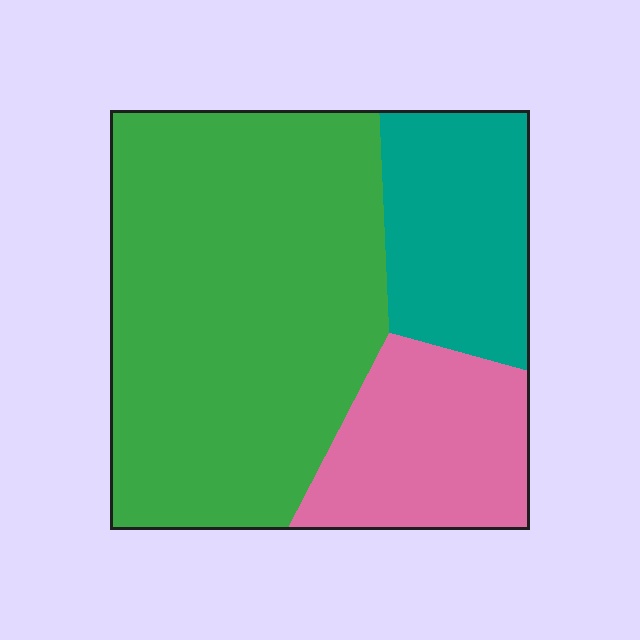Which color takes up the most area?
Green, at roughly 60%.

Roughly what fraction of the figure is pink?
Pink takes up about one fifth (1/5) of the figure.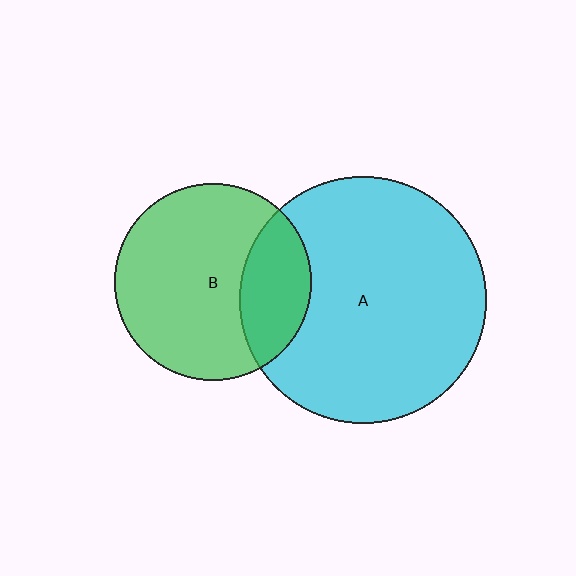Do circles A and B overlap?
Yes.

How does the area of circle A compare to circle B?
Approximately 1.6 times.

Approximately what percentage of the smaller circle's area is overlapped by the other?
Approximately 25%.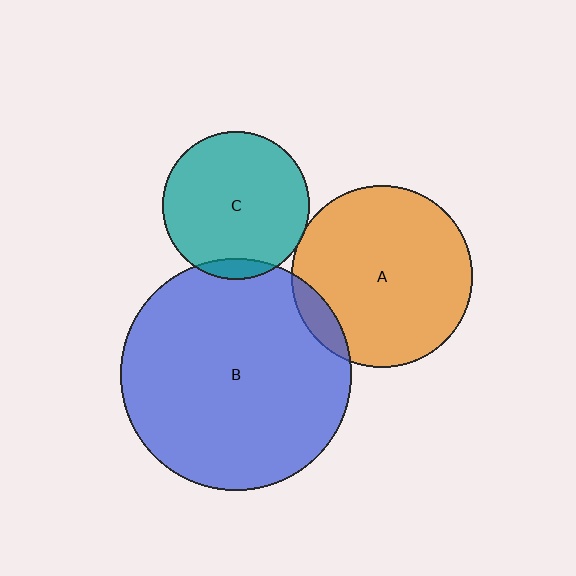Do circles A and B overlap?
Yes.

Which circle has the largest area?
Circle B (blue).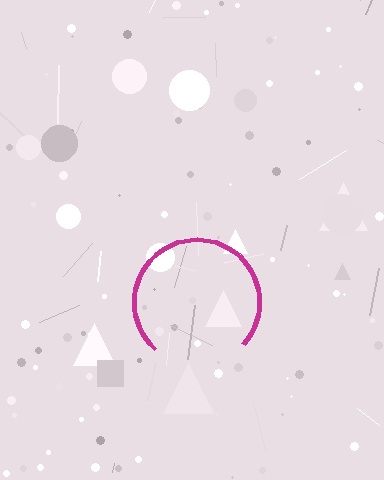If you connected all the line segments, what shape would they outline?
They would outline a circle.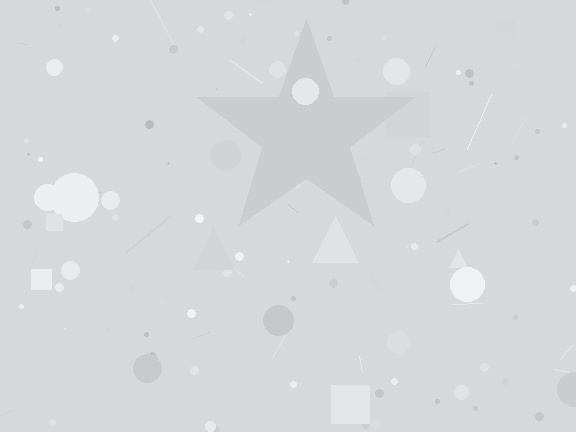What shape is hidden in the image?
A star is hidden in the image.